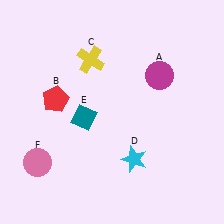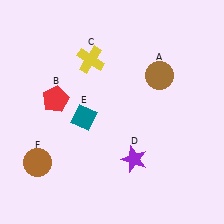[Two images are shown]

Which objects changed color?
A changed from magenta to brown. D changed from cyan to purple. F changed from pink to brown.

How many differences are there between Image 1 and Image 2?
There are 3 differences between the two images.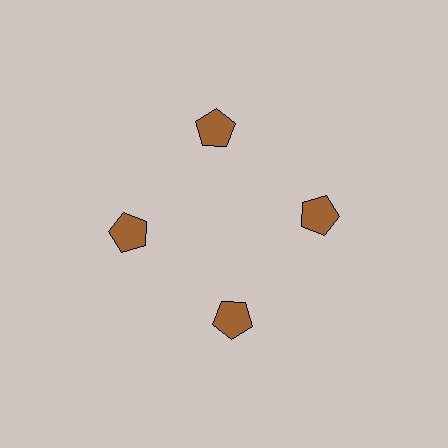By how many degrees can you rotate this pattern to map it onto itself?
The pattern maps onto itself every 90 degrees of rotation.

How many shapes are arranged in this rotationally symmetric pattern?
There are 4 shapes, arranged in 4 groups of 1.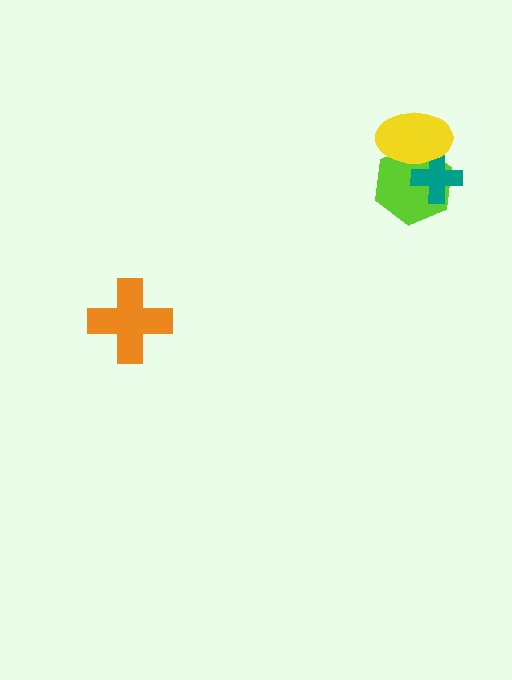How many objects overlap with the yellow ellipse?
2 objects overlap with the yellow ellipse.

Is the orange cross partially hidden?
No, no other shape covers it.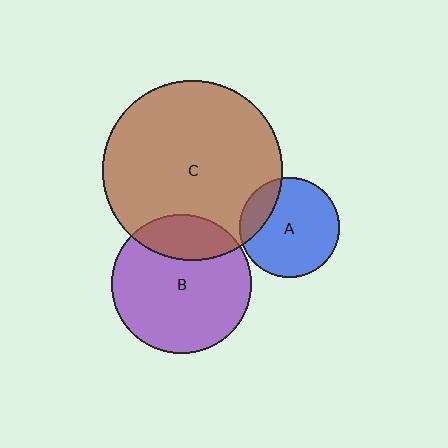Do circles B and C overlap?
Yes.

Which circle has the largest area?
Circle C (brown).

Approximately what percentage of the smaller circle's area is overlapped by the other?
Approximately 25%.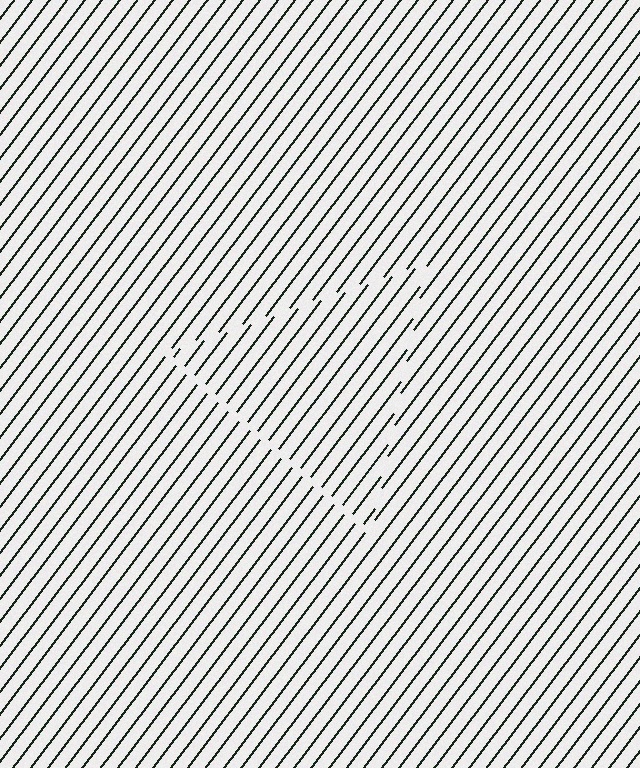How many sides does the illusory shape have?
3 sides — the line-ends trace a triangle.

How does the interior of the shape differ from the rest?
The interior of the shape contains the same grating, shifted by half a period — the contour is defined by the phase discontinuity where line-ends from the inner and outer gratings abut.